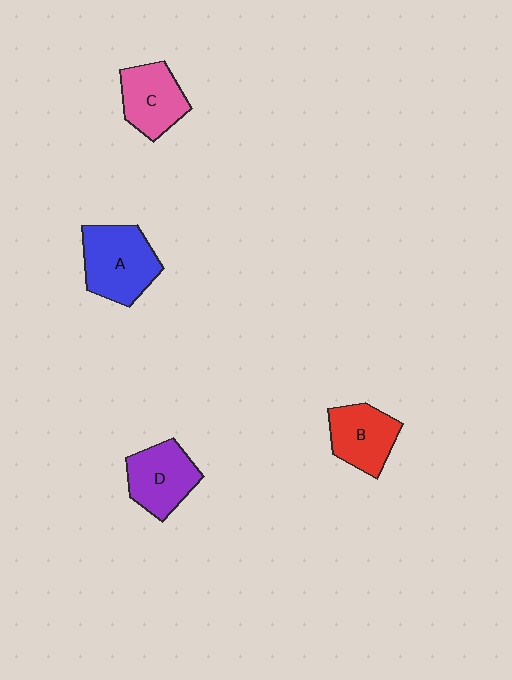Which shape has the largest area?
Shape A (blue).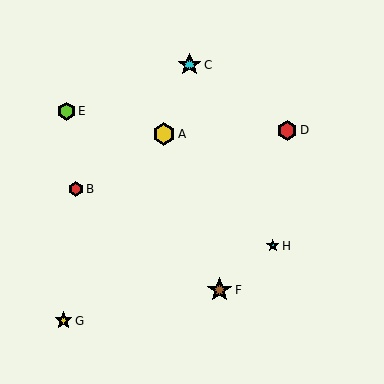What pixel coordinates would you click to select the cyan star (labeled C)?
Click at (189, 65) to select the cyan star C.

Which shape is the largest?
The brown star (labeled F) is the largest.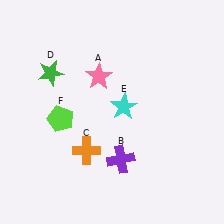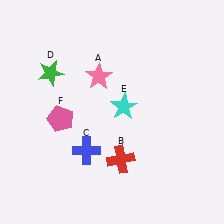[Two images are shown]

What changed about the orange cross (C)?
In Image 1, C is orange. In Image 2, it changed to blue.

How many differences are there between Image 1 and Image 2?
There are 3 differences between the two images.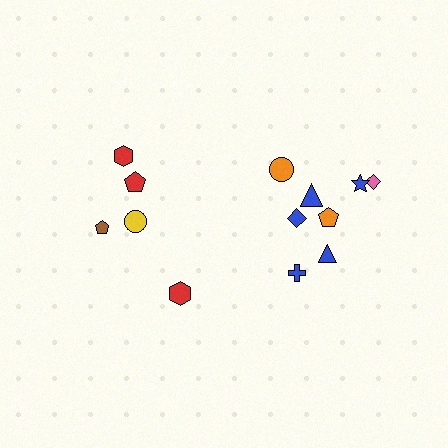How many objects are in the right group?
There are 8 objects.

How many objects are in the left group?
There are 5 objects.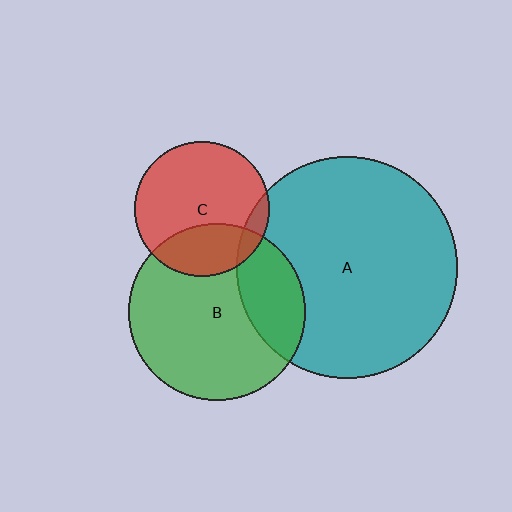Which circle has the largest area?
Circle A (teal).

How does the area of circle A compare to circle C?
Approximately 2.7 times.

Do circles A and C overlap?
Yes.